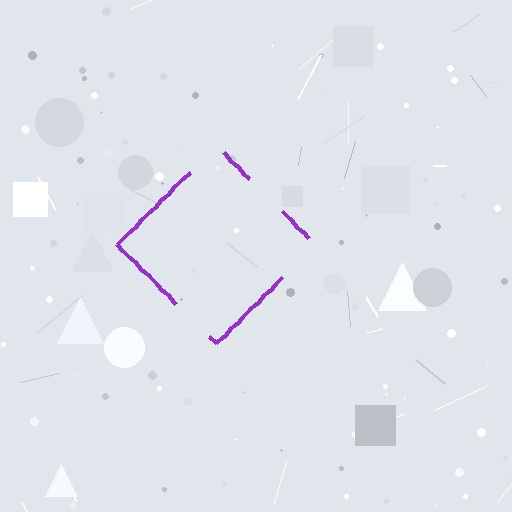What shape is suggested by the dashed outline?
The dashed outline suggests a diamond.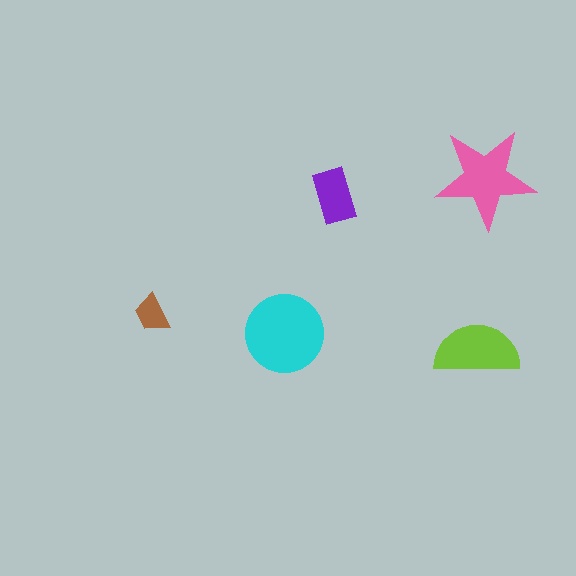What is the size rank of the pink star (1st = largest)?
2nd.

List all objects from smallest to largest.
The brown trapezoid, the purple rectangle, the lime semicircle, the pink star, the cyan circle.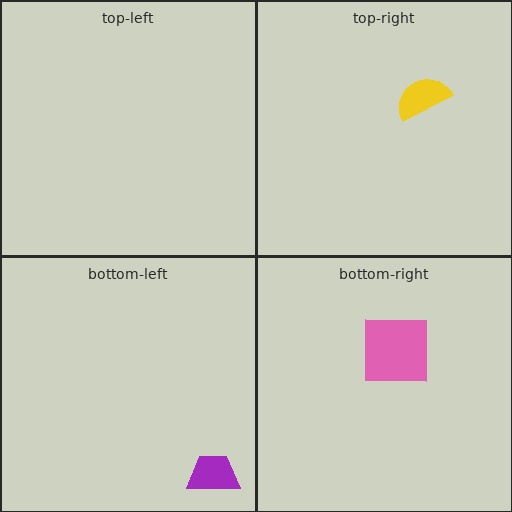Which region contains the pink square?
The bottom-right region.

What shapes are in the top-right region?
The yellow semicircle.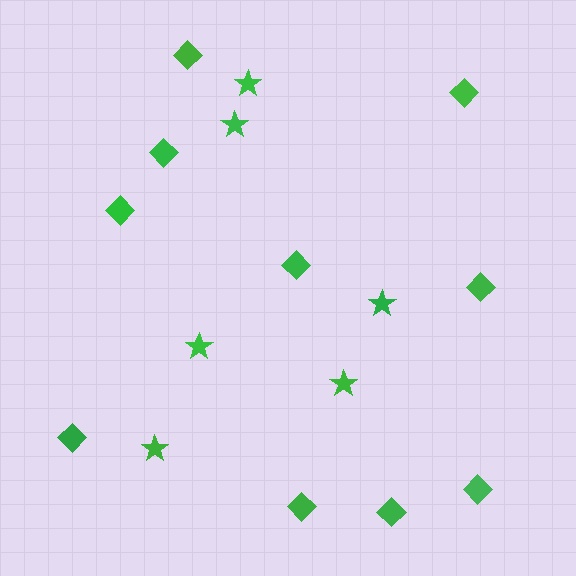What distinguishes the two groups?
There are 2 groups: one group of diamonds (10) and one group of stars (6).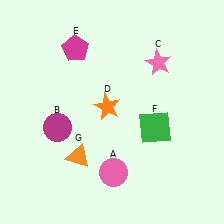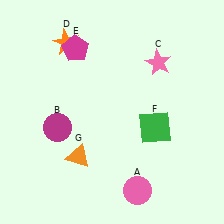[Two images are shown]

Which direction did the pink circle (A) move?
The pink circle (A) moved right.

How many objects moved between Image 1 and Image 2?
2 objects moved between the two images.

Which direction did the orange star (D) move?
The orange star (D) moved up.